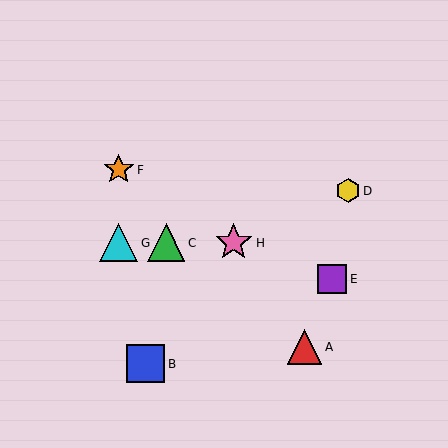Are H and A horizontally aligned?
No, H is at y≈243 and A is at y≈347.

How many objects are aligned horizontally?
3 objects (C, G, H) are aligned horizontally.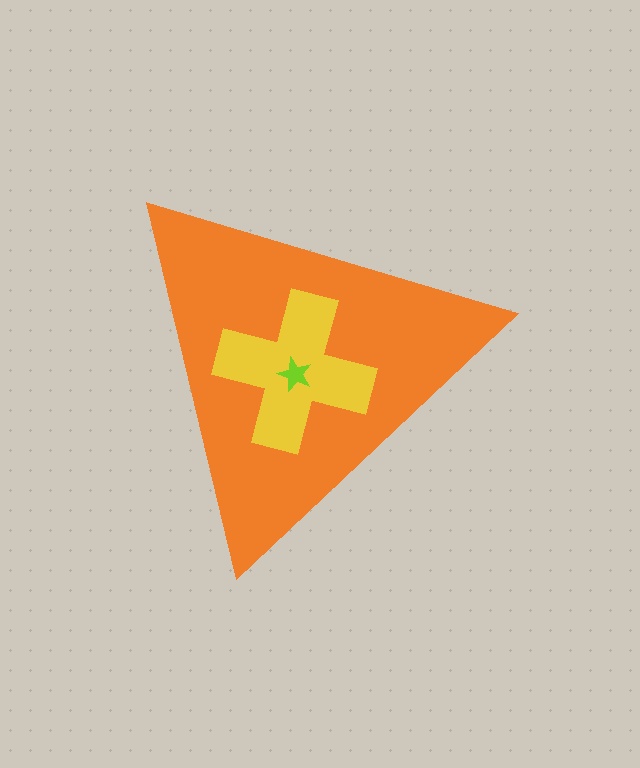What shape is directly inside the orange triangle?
The yellow cross.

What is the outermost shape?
The orange triangle.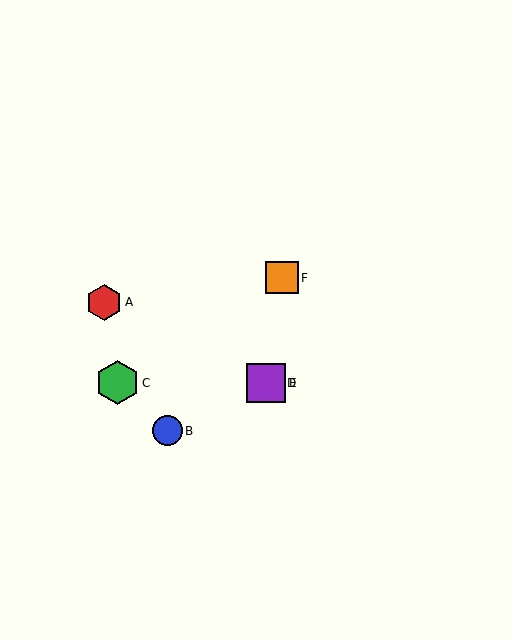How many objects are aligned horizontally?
3 objects (C, D, E) are aligned horizontally.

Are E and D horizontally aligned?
Yes, both are at y≈383.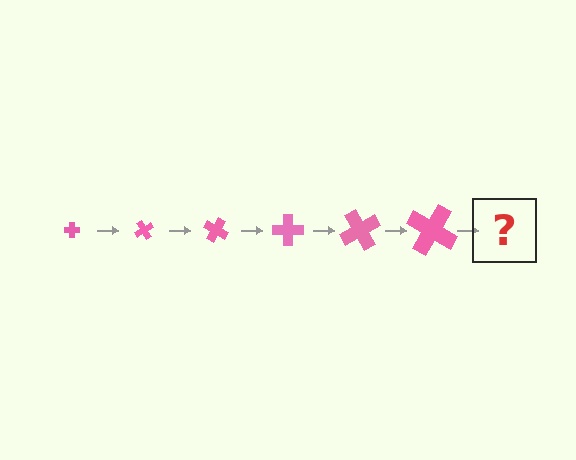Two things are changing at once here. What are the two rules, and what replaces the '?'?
The two rules are that the cross grows larger each step and it rotates 60 degrees each step. The '?' should be a cross, larger than the previous one and rotated 360 degrees from the start.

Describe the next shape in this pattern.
It should be a cross, larger than the previous one and rotated 360 degrees from the start.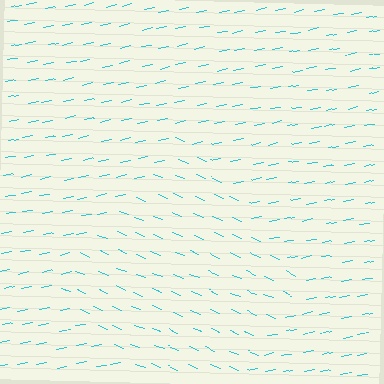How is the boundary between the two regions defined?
The boundary is defined purely by a change in line orientation (approximately 34 degrees difference). All lines are the same color and thickness.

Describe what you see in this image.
The image is filled with small cyan line segments. A diamond region in the image has lines oriented differently from the surrounding lines, creating a visible texture boundary.